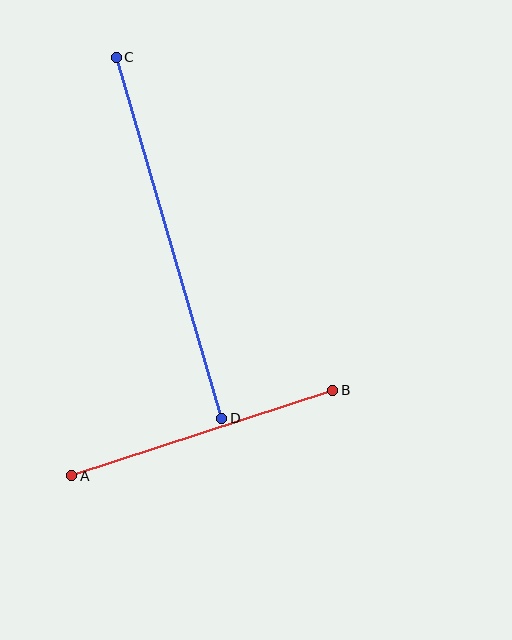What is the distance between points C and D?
The distance is approximately 376 pixels.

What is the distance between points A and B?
The distance is approximately 275 pixels.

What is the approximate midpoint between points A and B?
The midpoint is at approximately (202, 433) pixels.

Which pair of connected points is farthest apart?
Points C and D are farthest apart.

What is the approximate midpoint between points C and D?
The midpoint is at approximately (169, 238) pixels.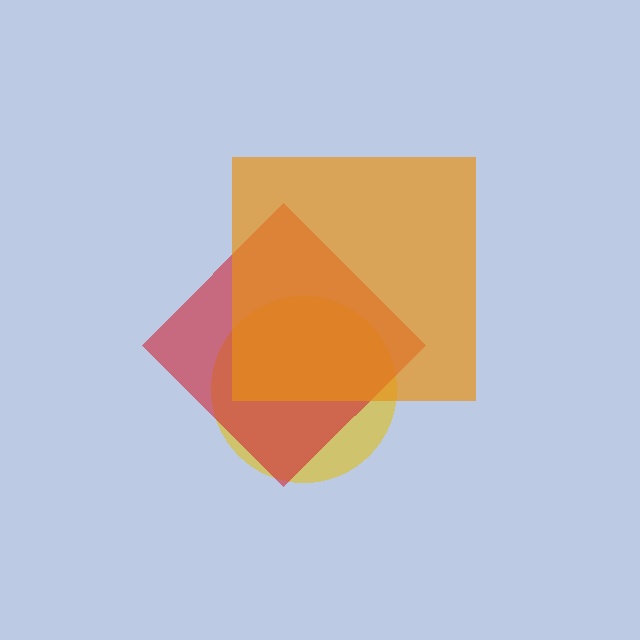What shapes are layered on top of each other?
The layered shapes are: a yellow circle, a red diamond, an orange square.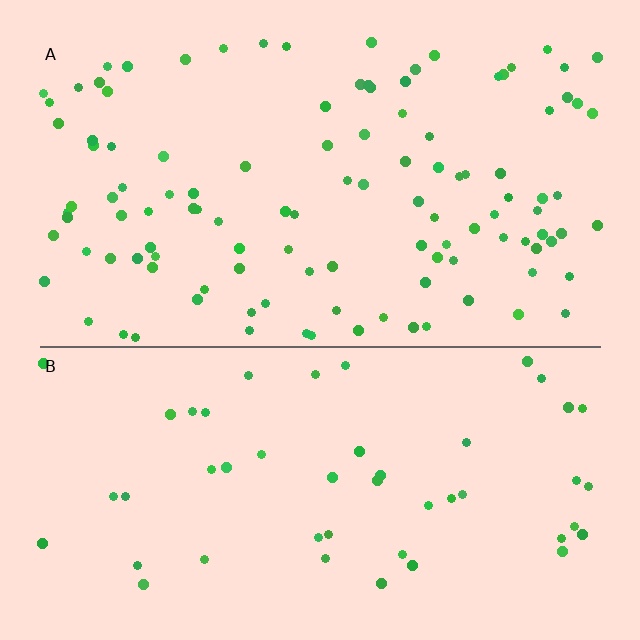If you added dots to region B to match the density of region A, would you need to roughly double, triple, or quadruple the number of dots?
Approximately double.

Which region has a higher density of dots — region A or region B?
A (the top).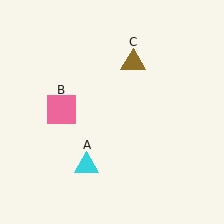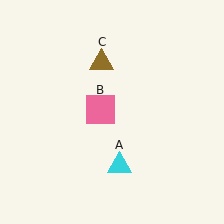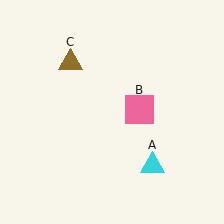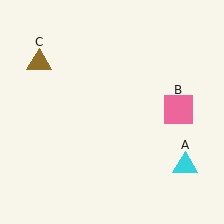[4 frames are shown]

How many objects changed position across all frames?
3 objects changed position: cyan triangle (object A), pink square (object B), brown triangle (object C).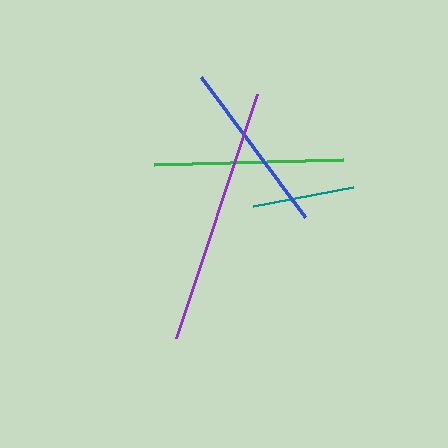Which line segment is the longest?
The purple line is the longest at approximately 257 pixels.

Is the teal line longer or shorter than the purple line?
The purple line is longer than the teal line.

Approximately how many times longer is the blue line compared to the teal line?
The blue line is approximately 1.7 times the length of the teal line.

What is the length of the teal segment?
The teal segment is approximately 102 pixels long.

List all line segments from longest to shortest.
From longest to shortest: purple, green, blue, teal.